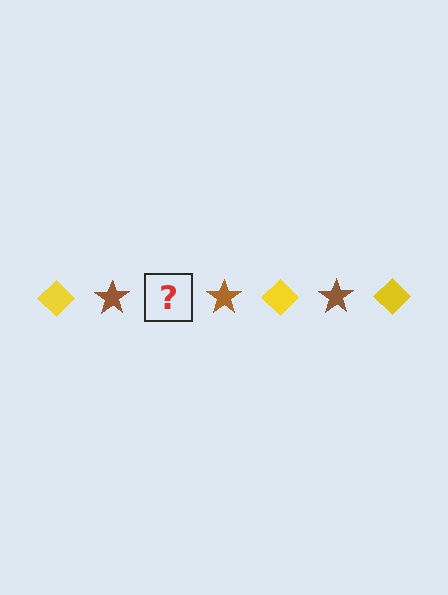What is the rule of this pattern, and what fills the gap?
The rule is that the pattern alternates between yellow diamond and brown star. The gap should be filled with a yellow diamond.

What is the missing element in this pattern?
The missing element is a yellow diamond.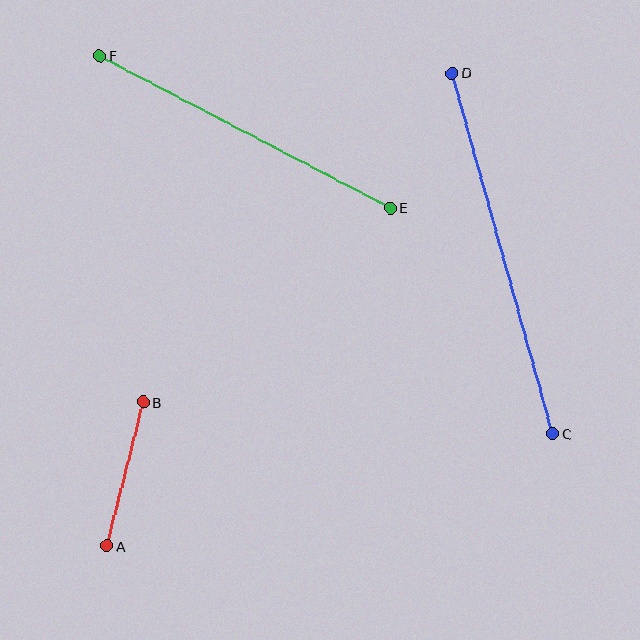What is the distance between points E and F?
The distance is approximately 328 pixels.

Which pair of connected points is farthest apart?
Points C and D are farthest apart.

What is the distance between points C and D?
The distance is approximately 375 pixels.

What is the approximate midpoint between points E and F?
The midpoint is at approximately (245, 132) pixels.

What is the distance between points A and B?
The distance is approximately 148 pixels.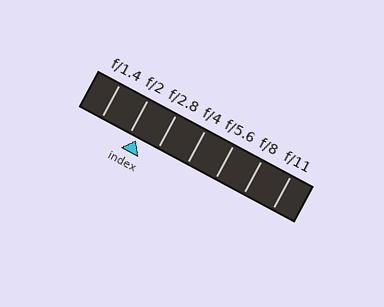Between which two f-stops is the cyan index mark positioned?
The index mark is between f/2 and f/2.8.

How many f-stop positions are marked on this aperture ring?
There are 7 f-stop positions marked.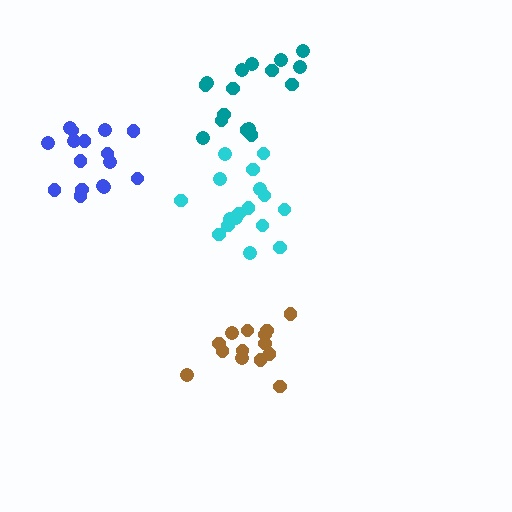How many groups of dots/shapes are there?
There are 4 groups.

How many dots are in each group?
Group 1: 14 dots, Group 2: 16 dots, Group 3: 17 dots, Group 4: 16 dots (63 total).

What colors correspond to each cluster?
The clusters are colored: brown, teal, cyan, blue.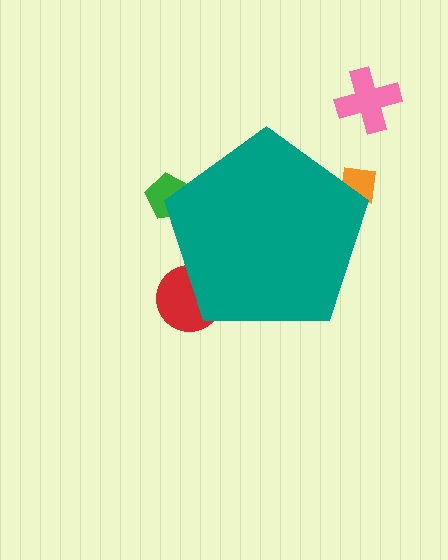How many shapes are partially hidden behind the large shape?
3 shapes are partially hidden.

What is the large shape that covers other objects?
A teal pentagon.